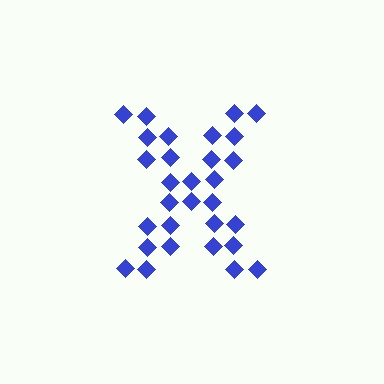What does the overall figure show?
The overall figure shows the letter X.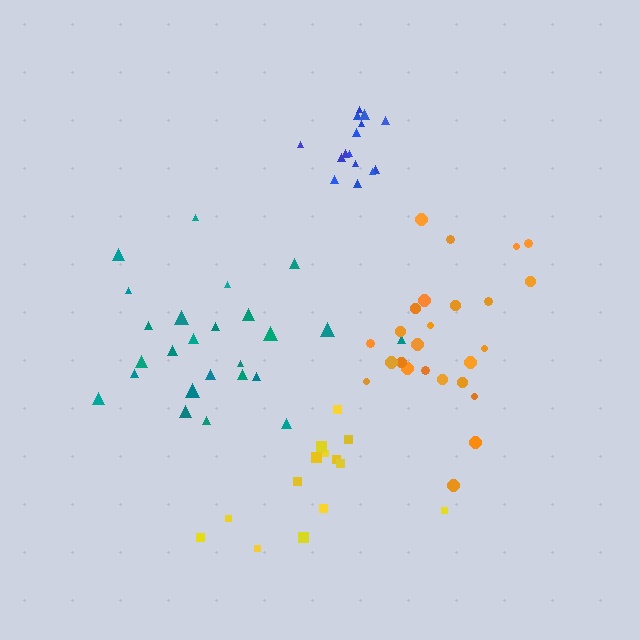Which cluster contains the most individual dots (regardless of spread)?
Teal (25).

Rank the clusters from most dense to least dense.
blue, orange, teal, yellow.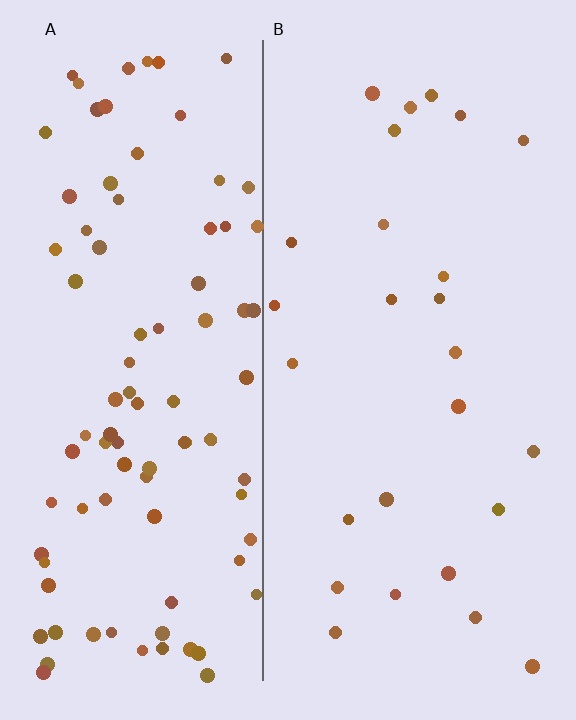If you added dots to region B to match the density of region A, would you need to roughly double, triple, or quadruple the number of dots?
Approximately quadruple.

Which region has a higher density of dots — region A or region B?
A (the left).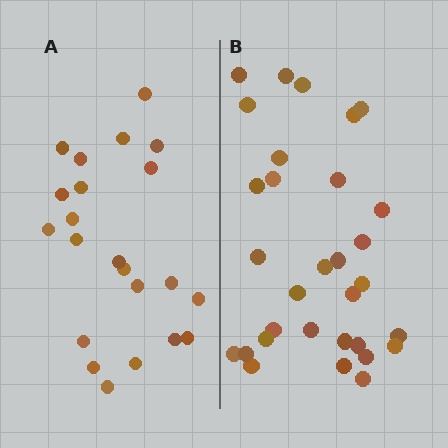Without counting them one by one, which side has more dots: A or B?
Region B (the right region) has more dots.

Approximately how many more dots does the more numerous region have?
Region B has roughly 8 or so more dots than region A.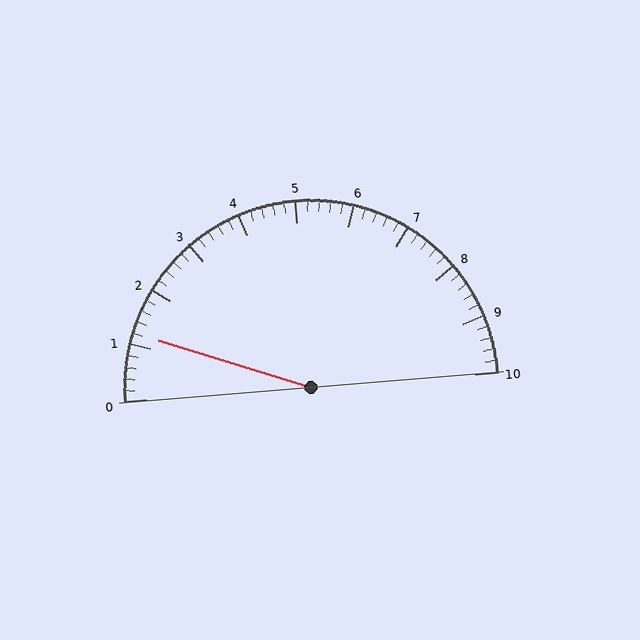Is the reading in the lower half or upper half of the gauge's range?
The reading is in the lower half of the range (0 to 10).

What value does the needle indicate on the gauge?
The needle indicates approximately 1.2.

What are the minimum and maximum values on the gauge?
The gauge ranges from 0 to 10.